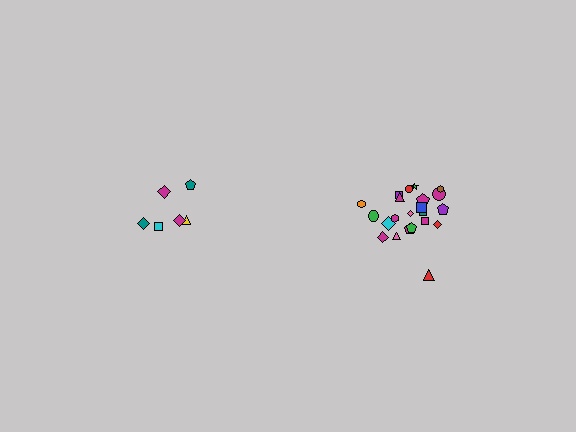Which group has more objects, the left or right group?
The right group.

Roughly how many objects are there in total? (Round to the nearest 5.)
Roughly 30 objects in total.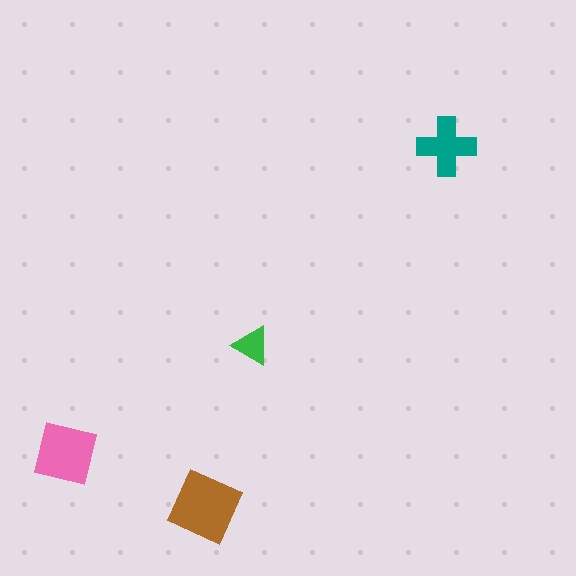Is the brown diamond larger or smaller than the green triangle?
Larger.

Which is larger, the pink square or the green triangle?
The pink square.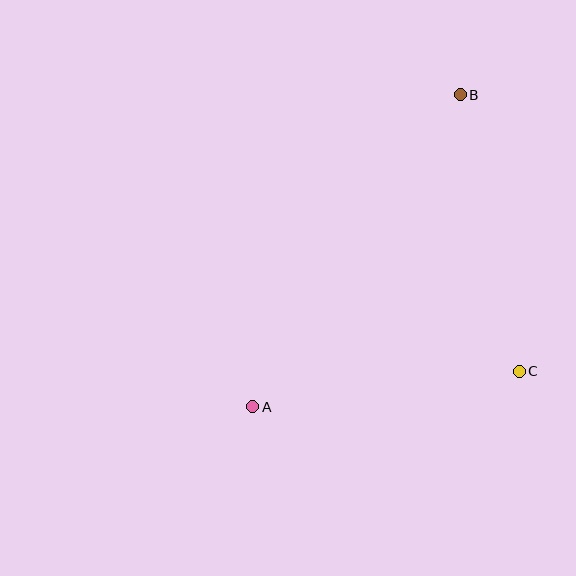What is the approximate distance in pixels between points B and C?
The distance between B and C is approximately 283 pixels.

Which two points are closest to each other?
Points A and C are closest to each other.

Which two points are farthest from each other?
Points A and B are farthest from each other.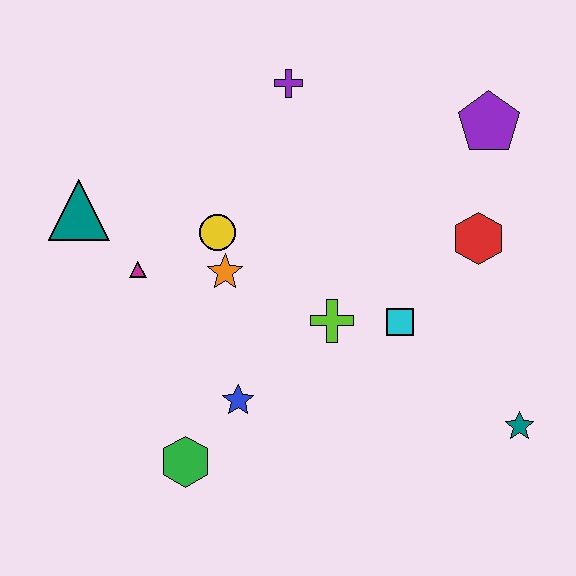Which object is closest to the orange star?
The yellow circle is closest to the orange star.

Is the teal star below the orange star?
Yes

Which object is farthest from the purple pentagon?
The green hexagon is farthest from the purple pentagon.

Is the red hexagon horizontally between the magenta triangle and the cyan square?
No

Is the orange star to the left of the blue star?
Yes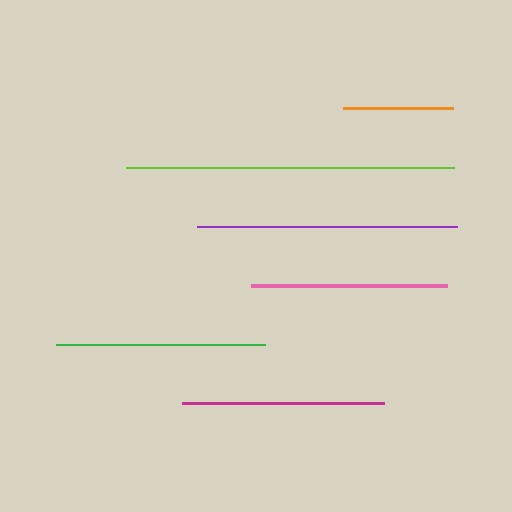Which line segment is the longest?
The lime line is the longest at approximately 328 pixels.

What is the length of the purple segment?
The purple segment is approximately 260 pixels long.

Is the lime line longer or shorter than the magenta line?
The lime line is longer than the magenta line.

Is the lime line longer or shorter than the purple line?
The lime line is longer than the purple line.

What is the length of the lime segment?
The lime segment is approximately 328 pixels long.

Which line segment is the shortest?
The orange line is the shortest at approximately 110 pixels.